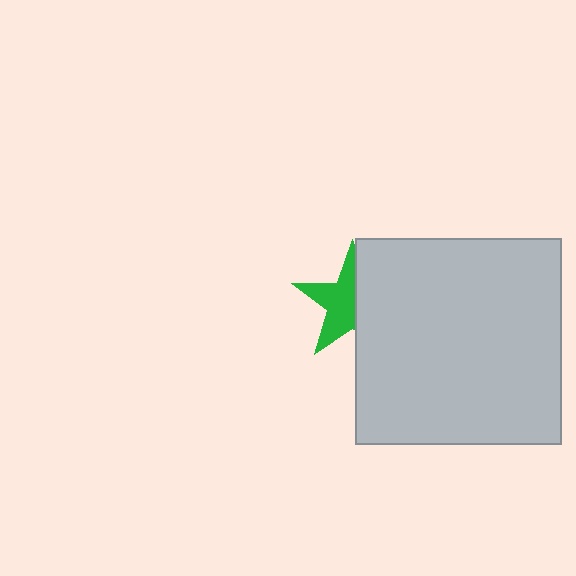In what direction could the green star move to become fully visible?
The green star could move left. That would shift it out from behind the light gray square entirely.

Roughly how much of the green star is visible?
About half of it is visible (roughly 56%).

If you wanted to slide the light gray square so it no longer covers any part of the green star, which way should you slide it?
Slide it right — that is the most direct way to separate the two shapes.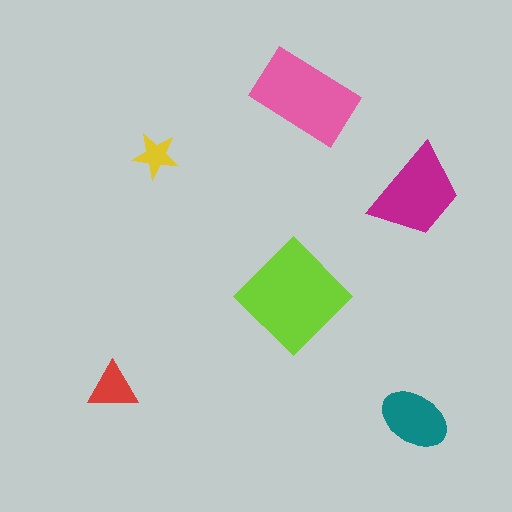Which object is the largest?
The lime diamond.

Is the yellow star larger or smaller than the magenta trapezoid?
Smaller.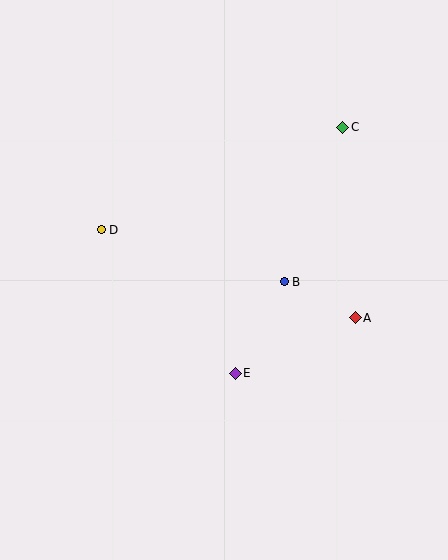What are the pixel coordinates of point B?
Point B is at (284, 282).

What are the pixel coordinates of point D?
Point D is at (101, 230).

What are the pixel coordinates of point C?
Point C is at (343, 127).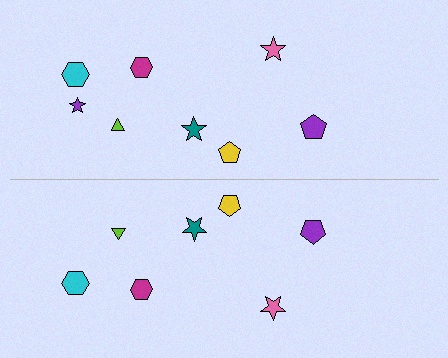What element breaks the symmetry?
A purple star is missing from the bottom side.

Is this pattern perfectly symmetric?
No, the pattern is not perfectly symmetric. A purple star is missing from the bottom side.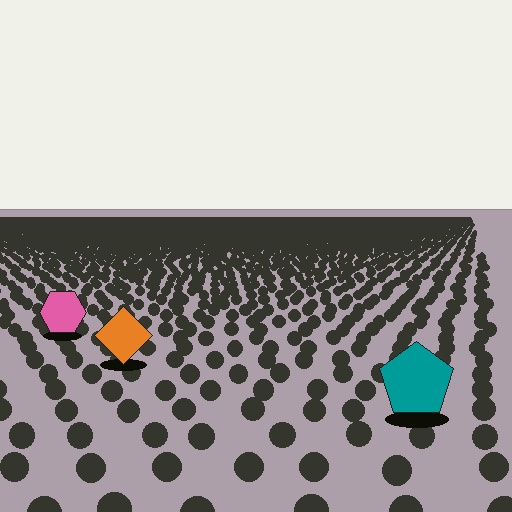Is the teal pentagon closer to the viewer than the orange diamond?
Yes. The teal pentagon is closer — you can tell from the texture gradient: the ground texture is coarser near it.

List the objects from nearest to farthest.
From nearest to farthest: the teal pentagon, the orange diamond, the pink hexagon.